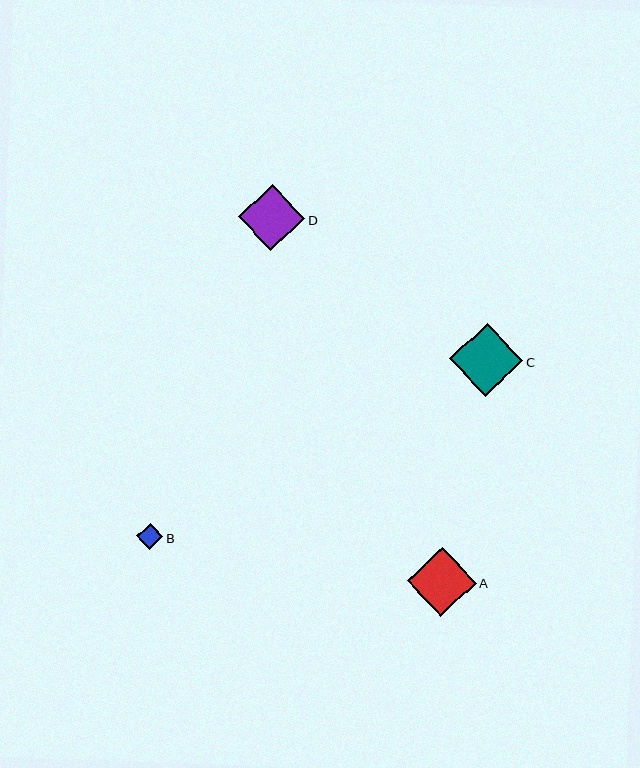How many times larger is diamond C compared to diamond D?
Diamond C is approximately 1.1 times the size of diamond D.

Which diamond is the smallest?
Diamond B is the smallest with a size of approximately 26 pixels.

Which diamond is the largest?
Diamond C is the largest with a size of approximately 73 pixels.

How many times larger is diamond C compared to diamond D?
Diamond C is approximately 1.1 times the size of diamond D.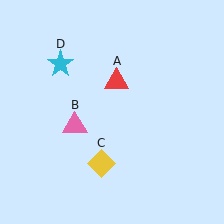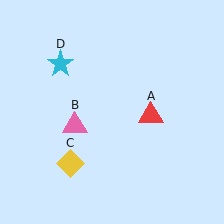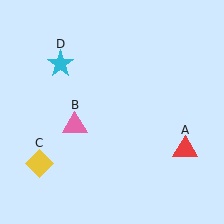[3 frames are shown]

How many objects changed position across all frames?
2 objects changed position: red triangle (object A), yellow diamond (object C).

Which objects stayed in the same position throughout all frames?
Pink triangle (object B) and cyan star (object D) remained stationary.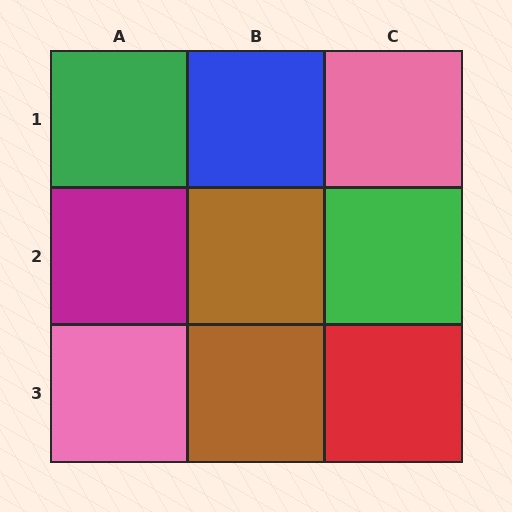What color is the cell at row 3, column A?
Pink.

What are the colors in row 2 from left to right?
Magenta, brown, green.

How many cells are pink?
2 cells are pink.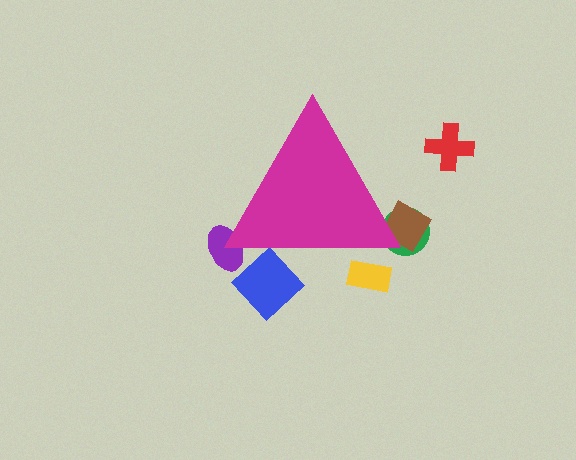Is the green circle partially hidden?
Yes, the green circle is partially hidden behind the magenta triangle.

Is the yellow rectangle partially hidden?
Yes, the yellow rectangle is partially hidden behind the magenta triangle.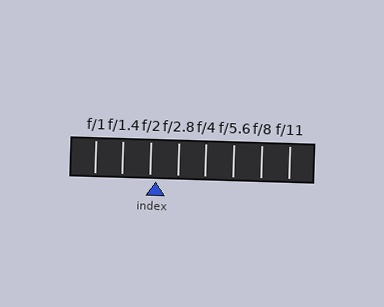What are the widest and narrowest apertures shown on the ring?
The widest aperture shown is f/1 and the narrowest is f/11.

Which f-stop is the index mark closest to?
The index mark is closest to f/2.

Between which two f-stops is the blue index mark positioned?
The index mark is between f/2 and f/2.8.